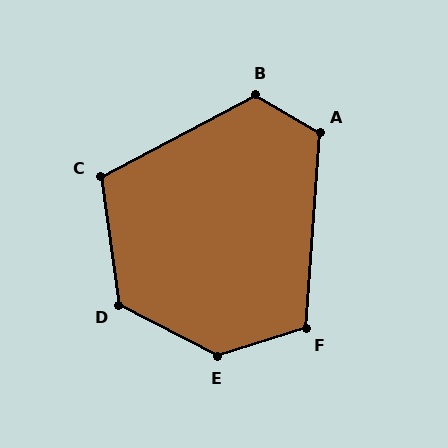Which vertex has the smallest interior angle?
C, at approximately 109 degrees.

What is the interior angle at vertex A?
Approximately 116 degrees (obtuse).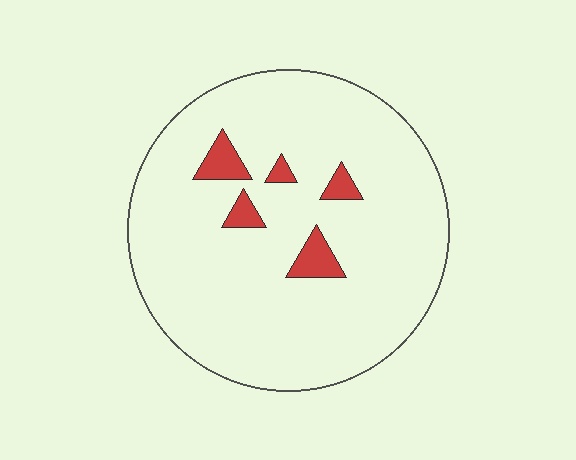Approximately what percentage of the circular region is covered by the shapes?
Approximately 5%.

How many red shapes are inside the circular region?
5.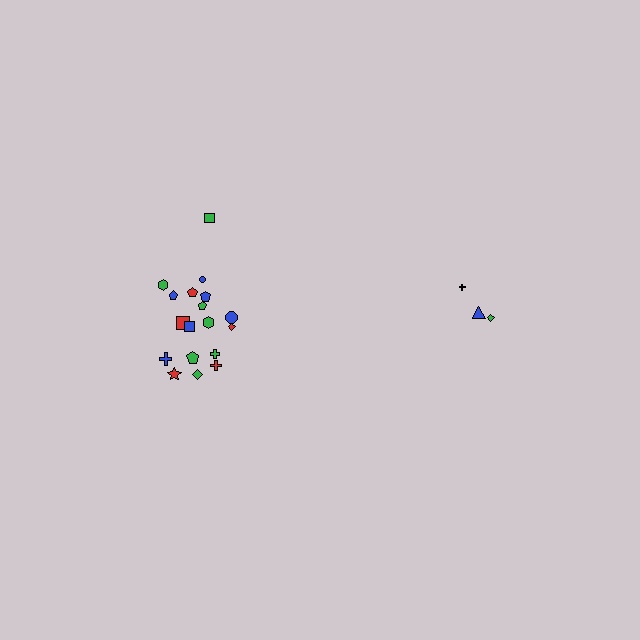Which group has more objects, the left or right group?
The left group.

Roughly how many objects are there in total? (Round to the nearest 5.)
Roughly 20 objects in total.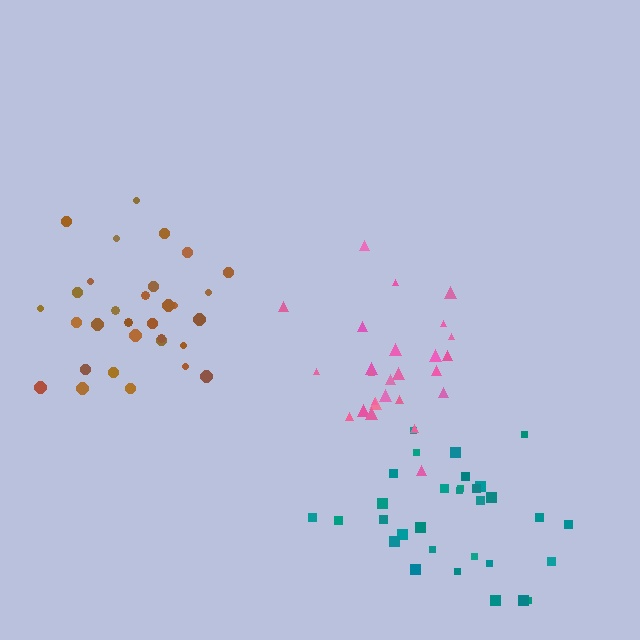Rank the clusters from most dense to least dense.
pink, brown, teal.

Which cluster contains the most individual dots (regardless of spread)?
Brown (31).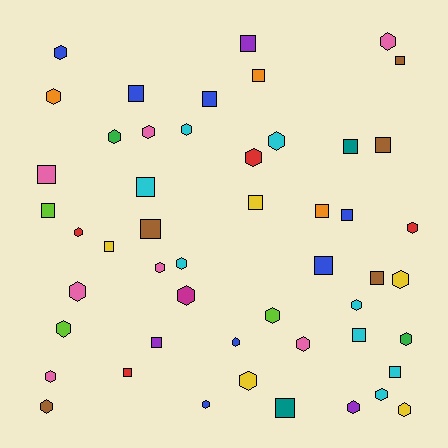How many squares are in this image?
There are 22 squares.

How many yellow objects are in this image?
There are 5 yellow objects.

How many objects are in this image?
There are 50 objects.